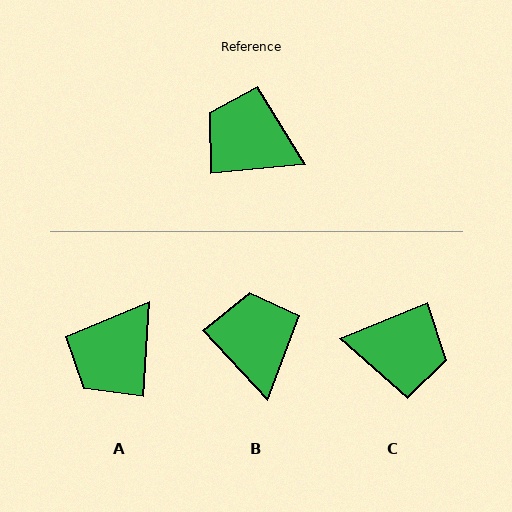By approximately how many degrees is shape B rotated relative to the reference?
Approximately 52 degrees clockwise.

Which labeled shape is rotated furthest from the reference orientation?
C, about 163 degrees away.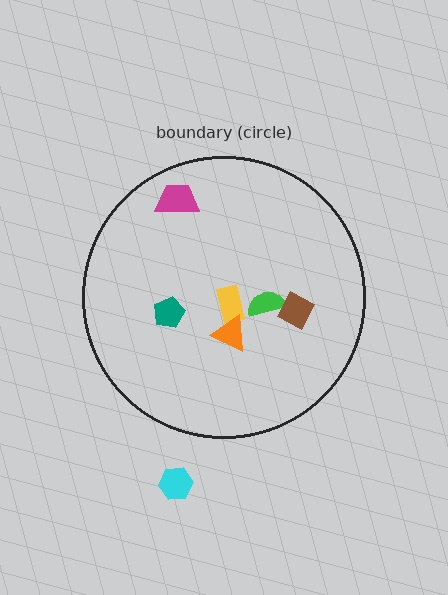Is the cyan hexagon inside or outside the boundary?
Outside.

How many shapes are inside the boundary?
6 inside, 1 outside.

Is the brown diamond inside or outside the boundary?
Inside.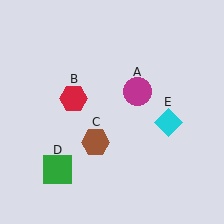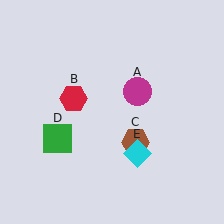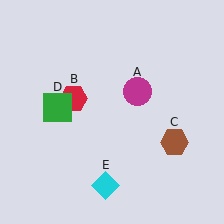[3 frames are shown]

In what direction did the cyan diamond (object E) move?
The cyan diamond (object E) moved down and to the left.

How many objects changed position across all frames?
3 objects changed position: brown hexagon (object C), green square (object D), cyan diamond (object E).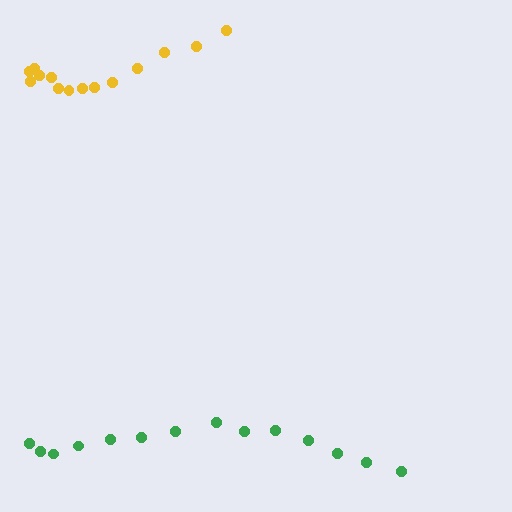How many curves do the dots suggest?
There are 2 distinct paths.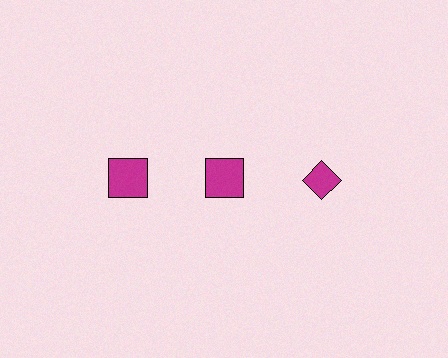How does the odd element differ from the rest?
It has a different shape: diamond instead of square.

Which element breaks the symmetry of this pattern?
The magenta diamond in the top row, center column breaks the symmetry. All other shapes are magenta squares.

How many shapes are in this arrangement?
There are 3 shapes arranged in a grid pattern.